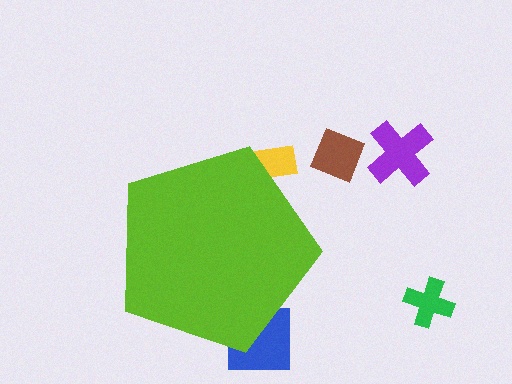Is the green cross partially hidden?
No, the green cross is fully visible.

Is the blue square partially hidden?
Yes, the blue square is partially hidden behind the lime pentagon.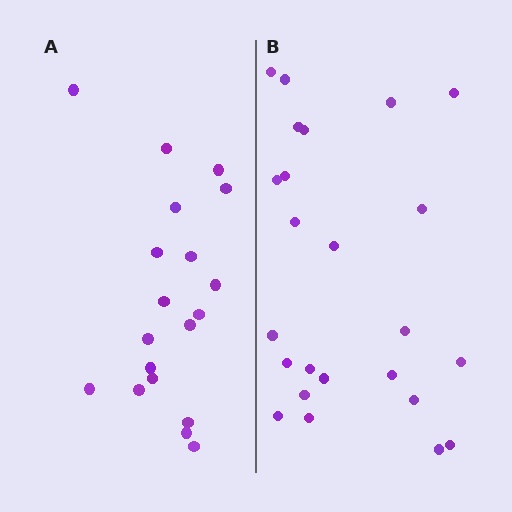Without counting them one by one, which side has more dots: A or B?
Region B (the right region) has more dots.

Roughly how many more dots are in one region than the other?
Region B has about 5 more dots than region A.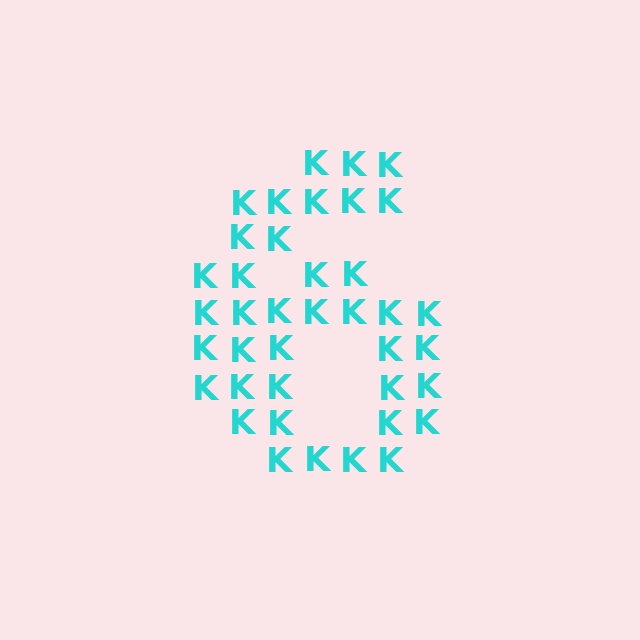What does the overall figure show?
The overall figure shows the digit 6.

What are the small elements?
The small elements are letter K's.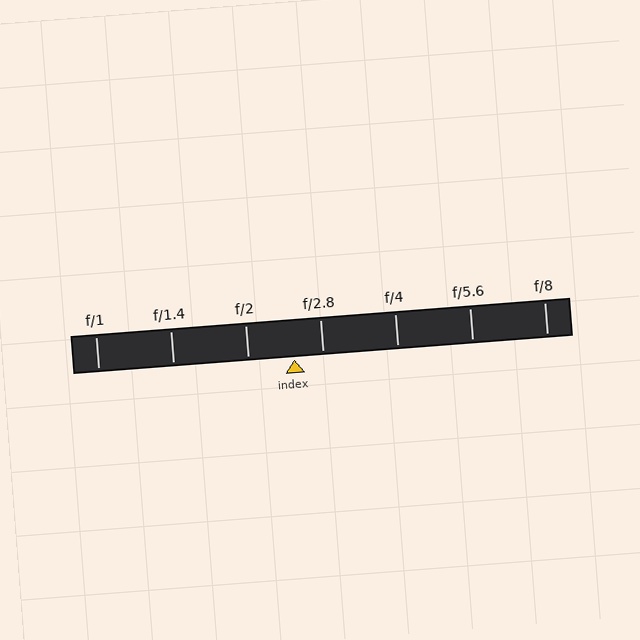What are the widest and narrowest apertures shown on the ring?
The widest aperture shown is f/1 and the narrowest is f/8.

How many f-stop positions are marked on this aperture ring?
There are 7 f-stop positions marked.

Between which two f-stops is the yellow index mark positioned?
The index mark is between f/2 and f/2.8.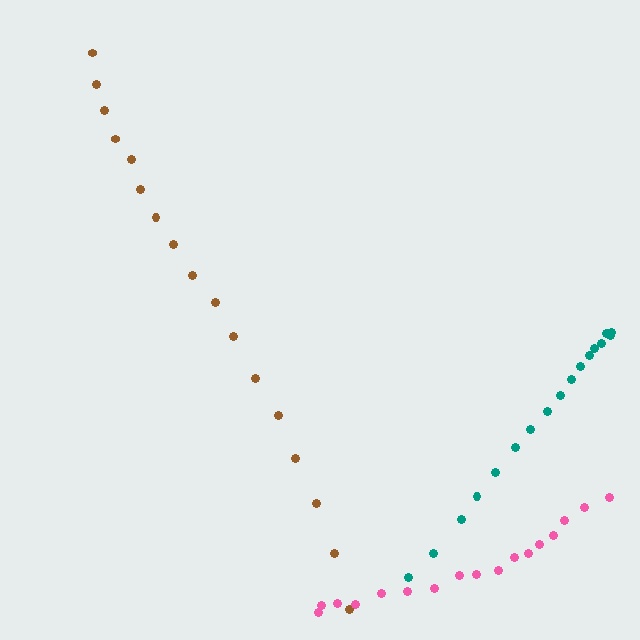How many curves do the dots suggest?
There are 3 distinct paths.